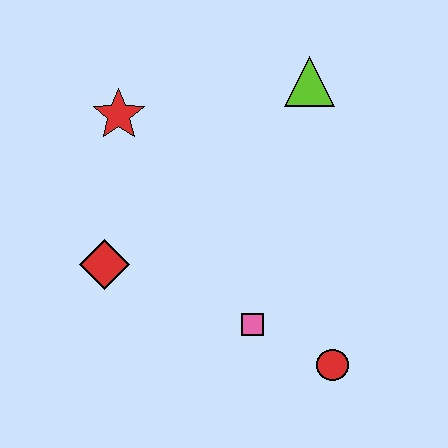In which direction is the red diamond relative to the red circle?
The red diamond is to the left of the red circle.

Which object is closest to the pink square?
The red circle is closest to the pink square.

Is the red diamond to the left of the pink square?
Yes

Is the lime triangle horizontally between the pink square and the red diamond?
No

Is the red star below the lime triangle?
Yes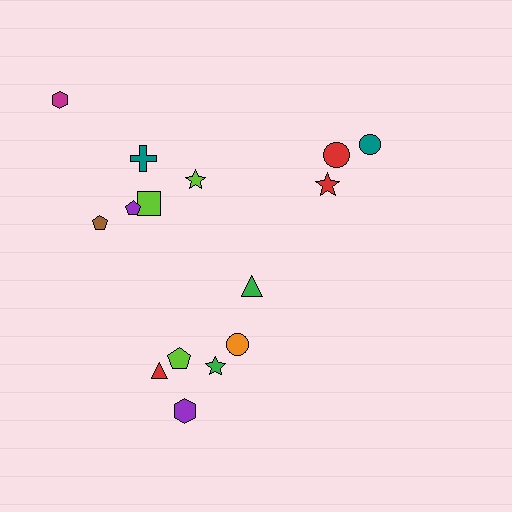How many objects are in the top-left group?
There are 6 objects.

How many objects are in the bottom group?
There are 6 objects.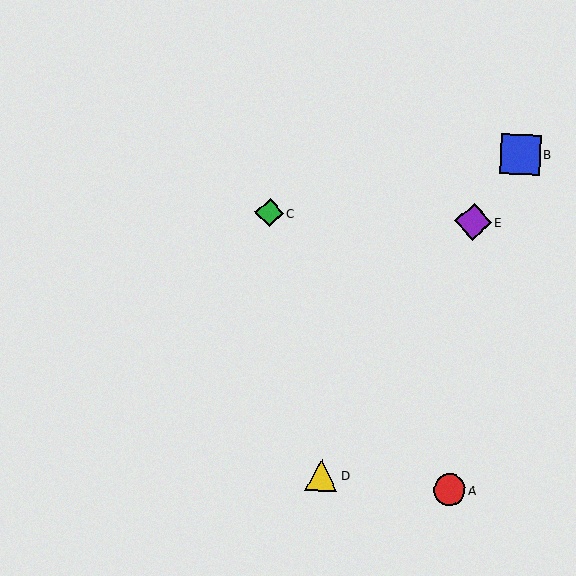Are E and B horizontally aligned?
No, E is at y≈222 and B is at y≈154.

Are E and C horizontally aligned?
Yes, both are at y≈222.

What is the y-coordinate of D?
Object D is at y≈475.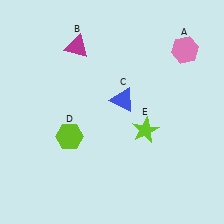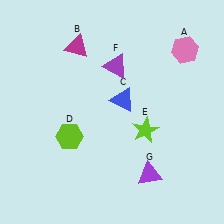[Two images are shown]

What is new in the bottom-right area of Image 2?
A purple triangle (G) was added in the bottom-right area of Image 2.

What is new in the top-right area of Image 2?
A purple triangle (F) was added in the top-right area of Image 2.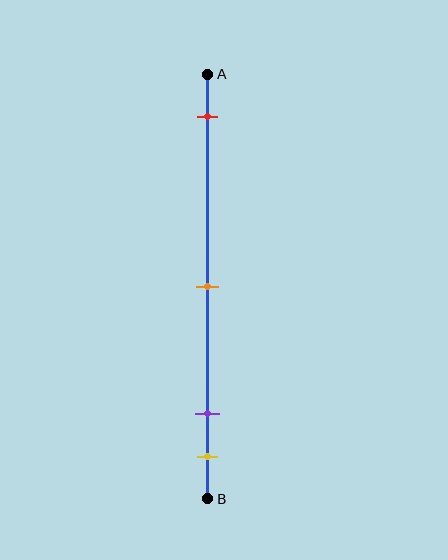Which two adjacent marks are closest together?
The purple and yellow marks are the closest adjacent pair.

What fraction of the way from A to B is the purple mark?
The purple mark is approximately 80% (0.8) of the way from A to B.